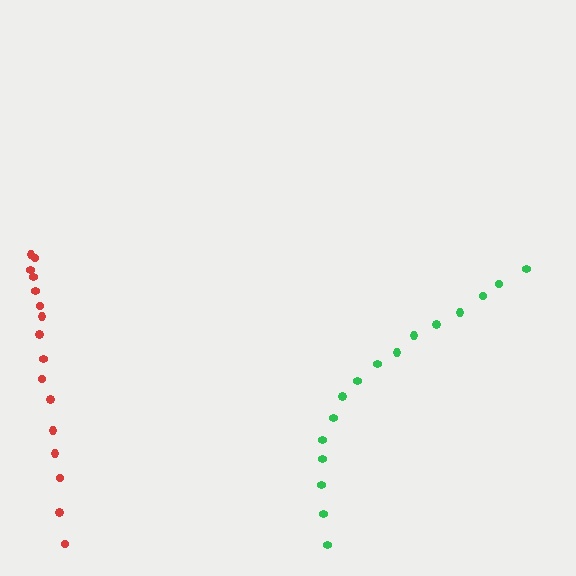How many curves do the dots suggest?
There are 2 distinct paths.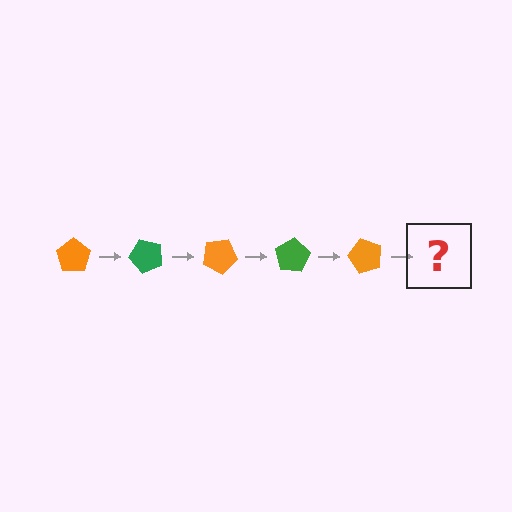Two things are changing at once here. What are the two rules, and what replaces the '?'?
The two rules are that it rotates 50 degrees each step and the color cycles through orange and green. The '?' should be a green pentagon, rotated 250 degrees from the start.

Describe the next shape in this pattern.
It should be a green pentagon, rotated 250 degrees from the start.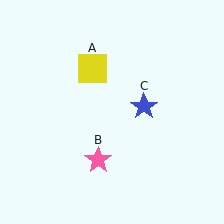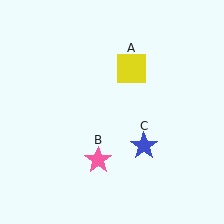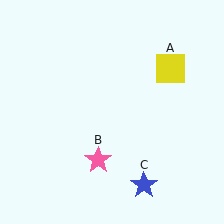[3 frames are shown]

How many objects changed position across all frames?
2 objects changed position: yellow square (object A), blue star (object C).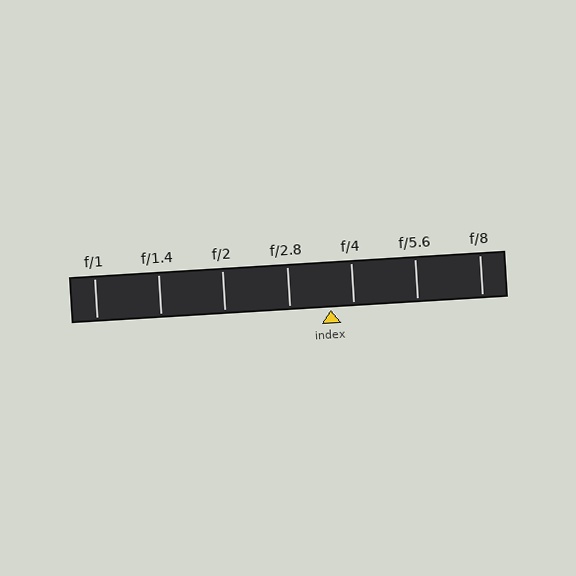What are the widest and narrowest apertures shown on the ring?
The widest aperture shown is f/1 and the narrowest is f/8.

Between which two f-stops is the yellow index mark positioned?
The index mark is between f/2.8 and f/4.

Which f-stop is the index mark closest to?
The index mark is closest to f/4.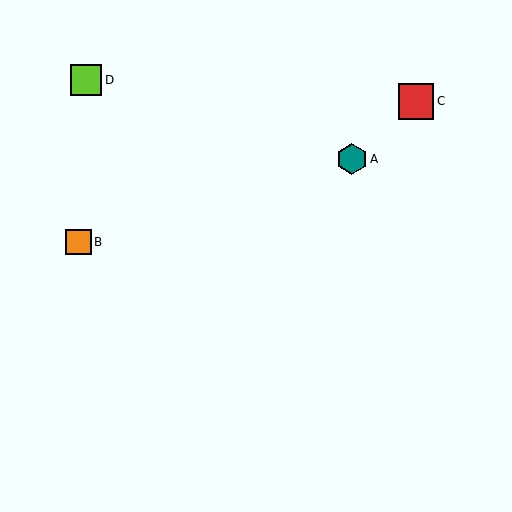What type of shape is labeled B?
Shape B is an orange square.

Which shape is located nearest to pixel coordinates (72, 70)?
The lime square (labeled D) at (86, 80) is nearest to that location.